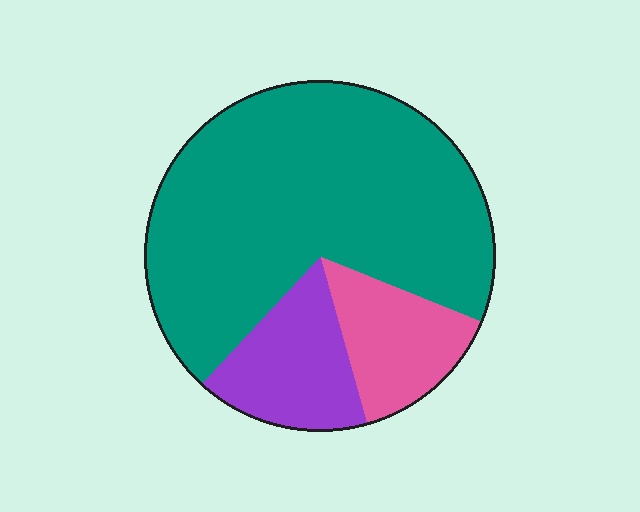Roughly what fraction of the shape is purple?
Purple covers around 15% of the shape.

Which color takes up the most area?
Teal, at roughly 70%.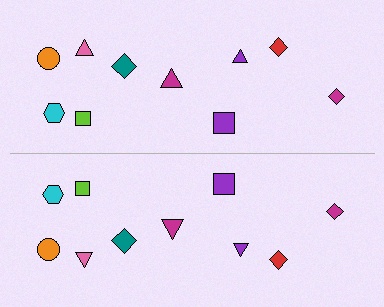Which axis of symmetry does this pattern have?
The pattern has a horizontal axis of symmetry running through the center of the image.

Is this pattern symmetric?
Yes, this pattern has bilateral (reflection) symmetry.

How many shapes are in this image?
There are 20 shapes in this image.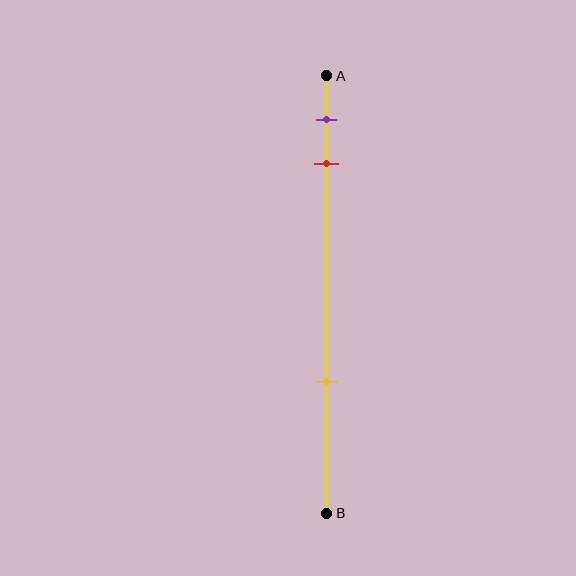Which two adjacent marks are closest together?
The purple and red marks are the closest adjacent pair.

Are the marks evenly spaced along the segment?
No, the marks are not evenly spaced.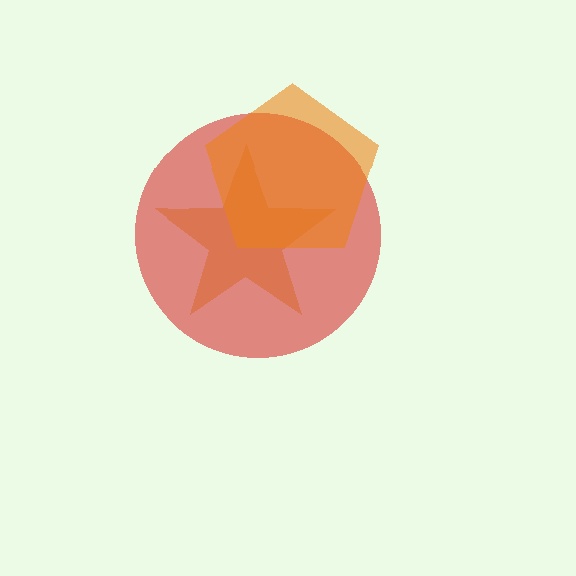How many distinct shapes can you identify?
There are 3 distinct shapes: a yellow star, a red circle, an orange pentagon.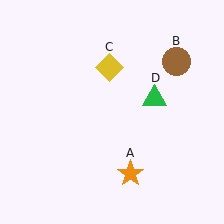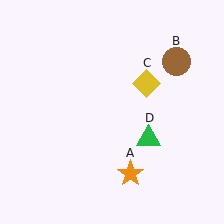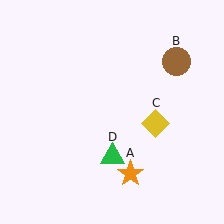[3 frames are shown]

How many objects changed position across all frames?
2 objects changed position: yellow diamond (object C), green triangle (object D).